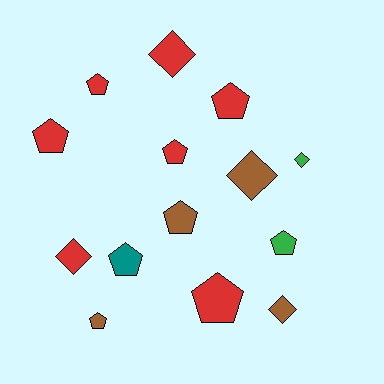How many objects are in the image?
There are 14 objects.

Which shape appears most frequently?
Pentagon, with 9 objects.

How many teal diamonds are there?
There are no teal diamonds.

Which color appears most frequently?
Red, with 7 objects.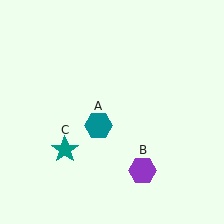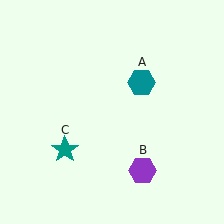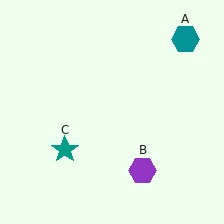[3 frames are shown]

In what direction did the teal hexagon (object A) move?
The teal hexagon (object A) moved up and to the right.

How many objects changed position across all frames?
1 object changed position: teal hexagon (object A).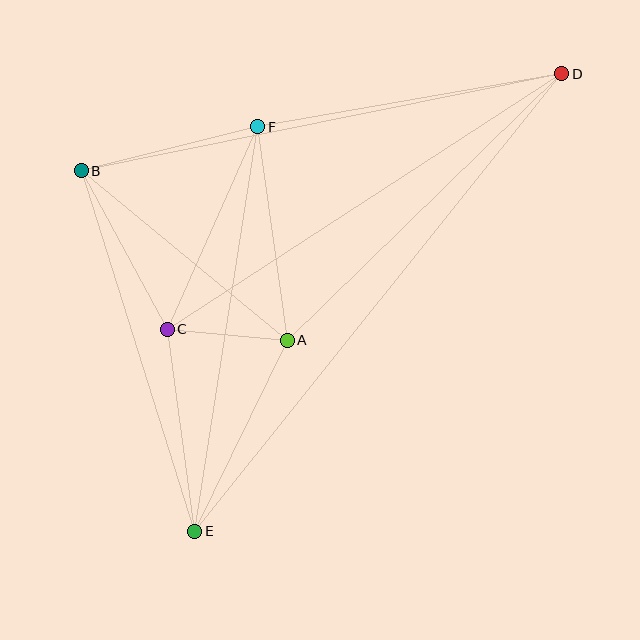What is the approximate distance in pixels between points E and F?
The distance between E and F is approximately 410 pixels.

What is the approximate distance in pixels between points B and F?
The distance between B and F is approximately 182 pixels.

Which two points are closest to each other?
Points A and C are closest to each other.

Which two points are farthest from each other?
Points D and E are farthest from each other.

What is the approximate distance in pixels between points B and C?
The distance between B and C is approximately 181 pixels.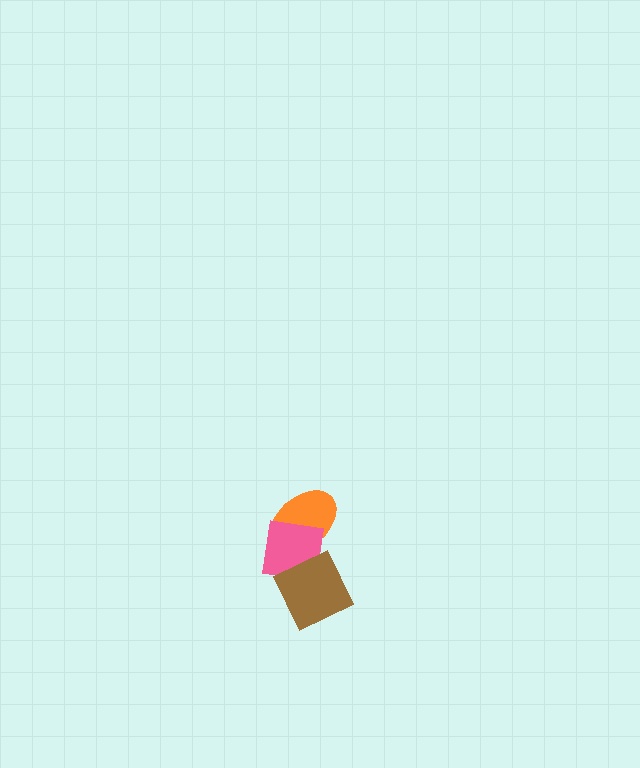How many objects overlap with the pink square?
2 objects overlap with the pink square.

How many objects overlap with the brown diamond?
2 objects overlap with the brown diamond.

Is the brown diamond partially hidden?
No, no other shape covers it.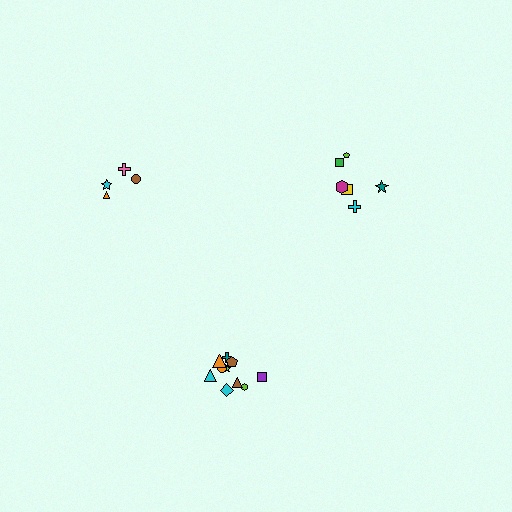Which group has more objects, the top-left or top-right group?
The top-right group.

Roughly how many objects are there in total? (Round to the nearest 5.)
Roughly 20 objects in total.